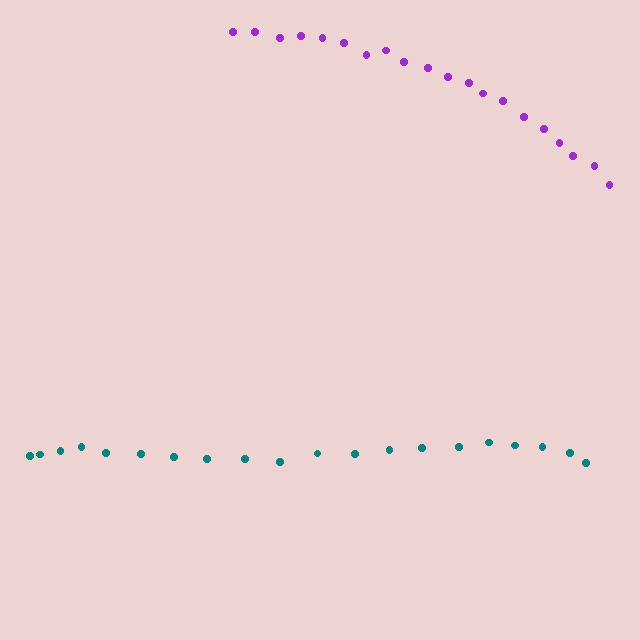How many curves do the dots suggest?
There are 2 distinct paths.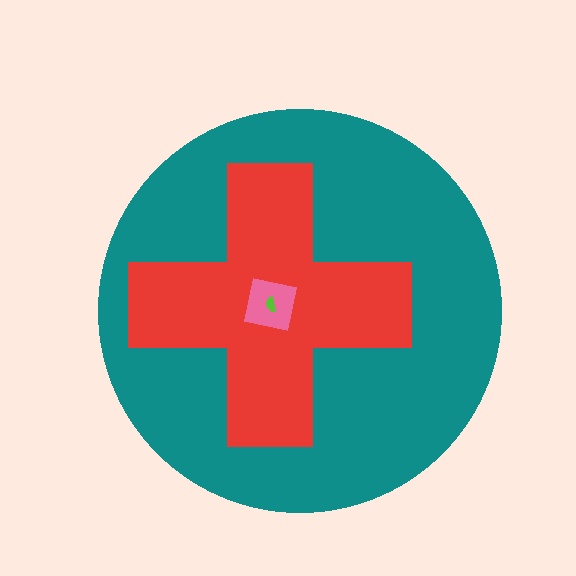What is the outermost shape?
The teal circle.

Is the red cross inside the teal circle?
Yes.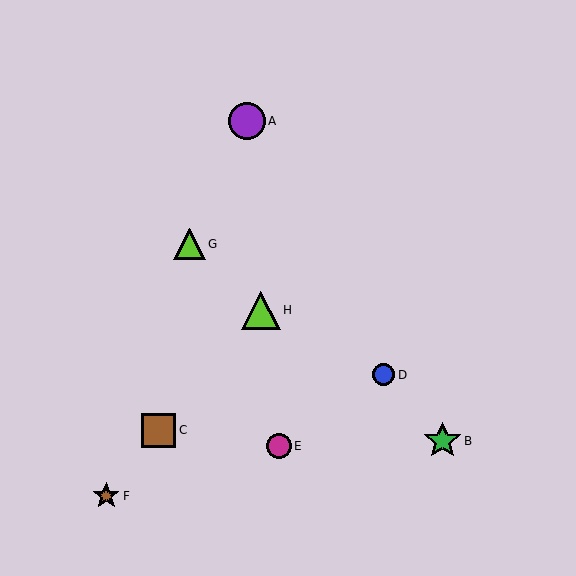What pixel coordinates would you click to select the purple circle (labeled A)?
Click at (247, 121) to select the purple circle A.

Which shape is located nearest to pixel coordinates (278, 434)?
The magenta circle (labeled E) at (279, 446) is nearest to that location.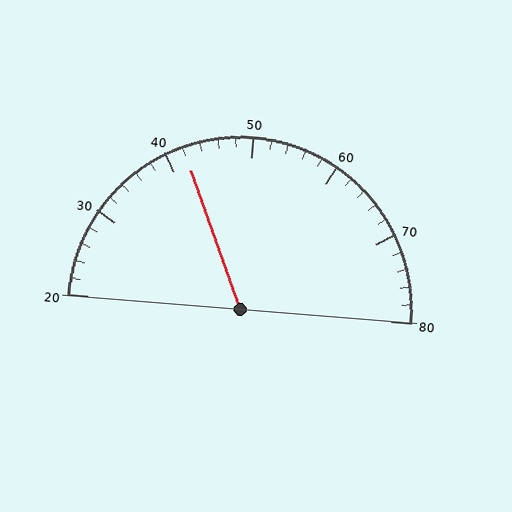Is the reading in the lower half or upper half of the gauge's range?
The reading is in the lower half of the range (20 to 80).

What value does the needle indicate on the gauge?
The needle indicates approximately 42.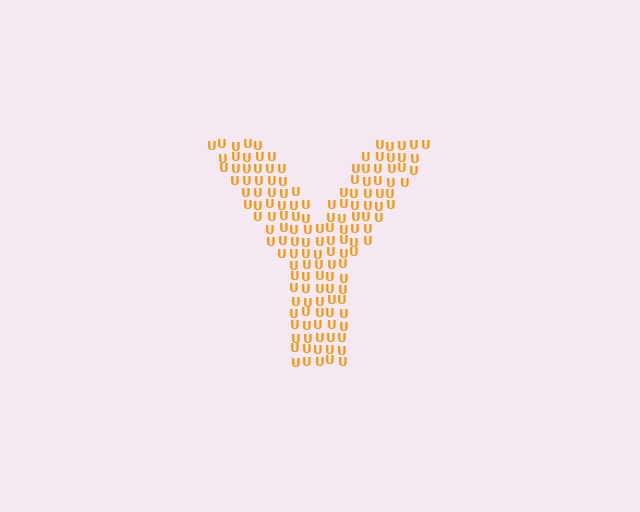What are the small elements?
The small elements are letter U's.